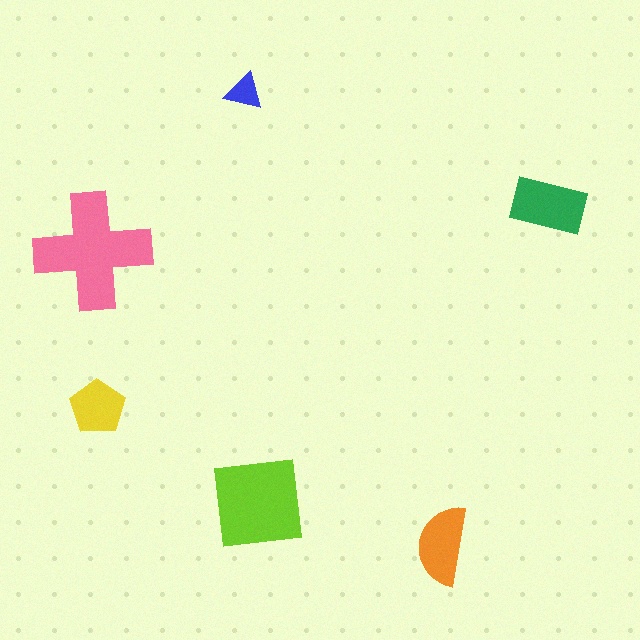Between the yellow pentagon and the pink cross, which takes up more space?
The pink cross.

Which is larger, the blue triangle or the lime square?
The lime square.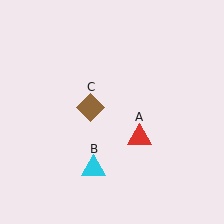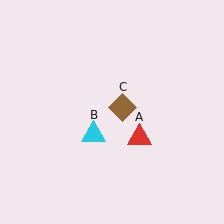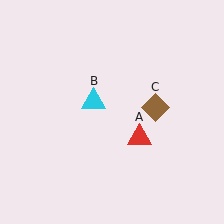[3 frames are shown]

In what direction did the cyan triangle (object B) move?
The cyan triangle (object B) moved up.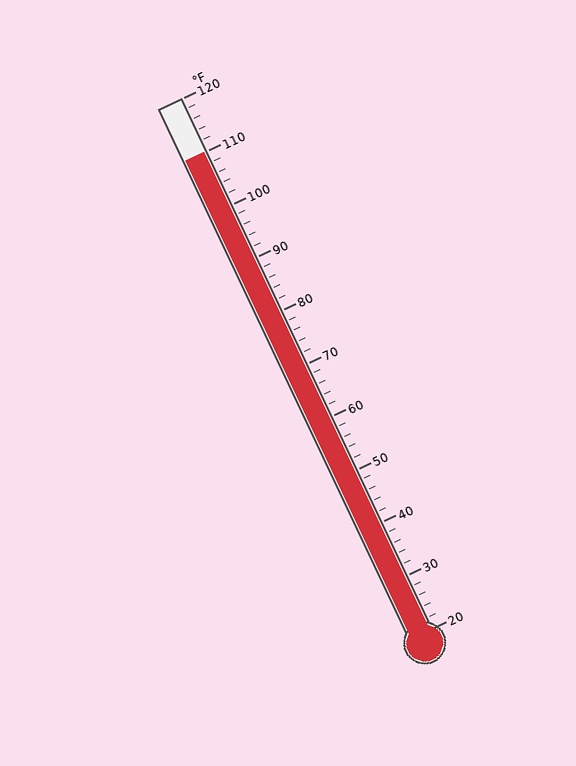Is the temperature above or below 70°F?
The temperature is above 70°F.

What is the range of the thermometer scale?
The thermometer scale ranges from 20°F to 120°F.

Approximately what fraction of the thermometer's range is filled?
The thermometer is filled to approximately 90% of its range.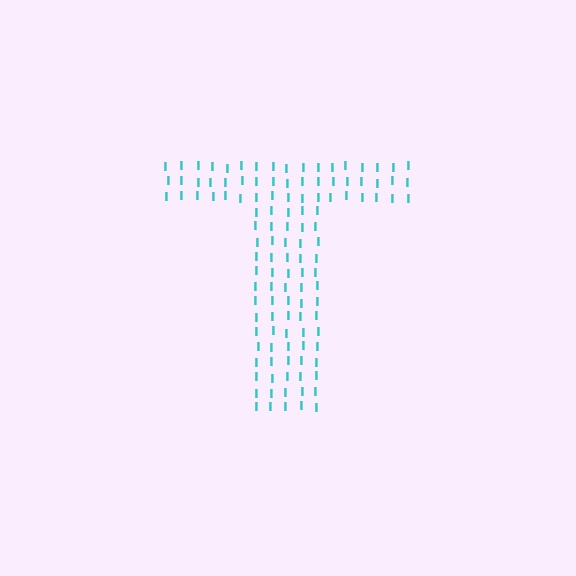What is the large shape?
The large shape is the letter T.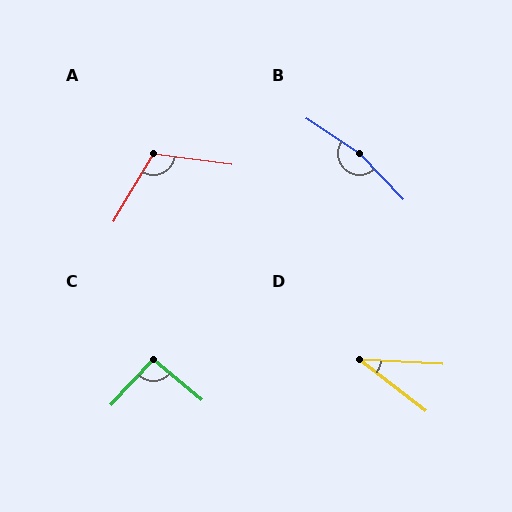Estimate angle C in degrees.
Approximately 93 degrees.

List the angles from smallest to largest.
D (35°), C (93°), A (113°), B (167°).